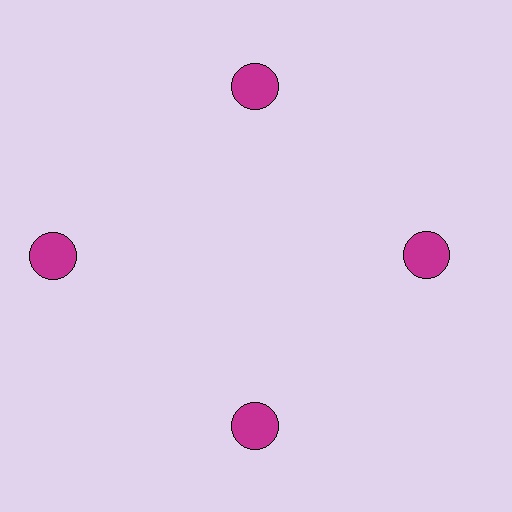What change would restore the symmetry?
The symmetry would be restored by moving it inward, back onto the ring so that all 4 circles sit at equal angles and equal distance from the center.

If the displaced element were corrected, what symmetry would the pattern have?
It would have 4-fold rotational symmetry — the pattern would map onto itself every 90 degrees.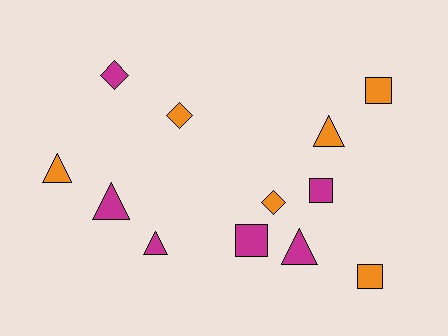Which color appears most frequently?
Orange, with 6 objects.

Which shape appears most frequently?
Triangle, with 5 objects.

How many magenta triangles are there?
There are 3 magenta triangles.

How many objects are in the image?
There are 12 objects.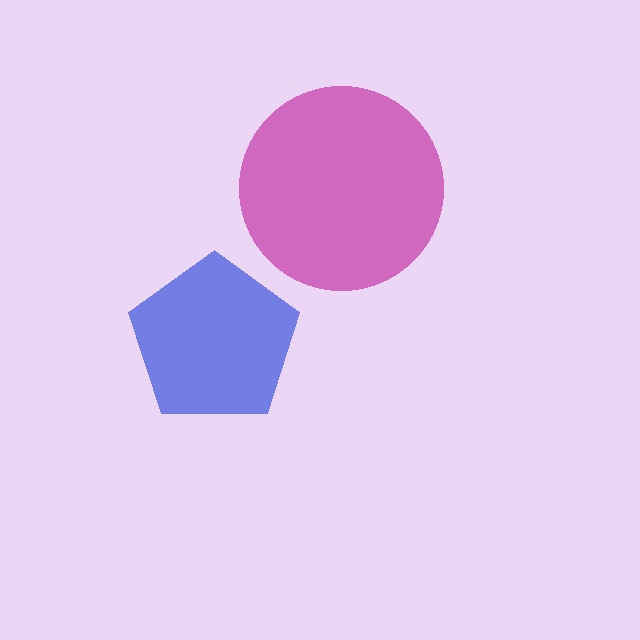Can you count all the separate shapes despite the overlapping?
Yes, there are 2 separate shapes.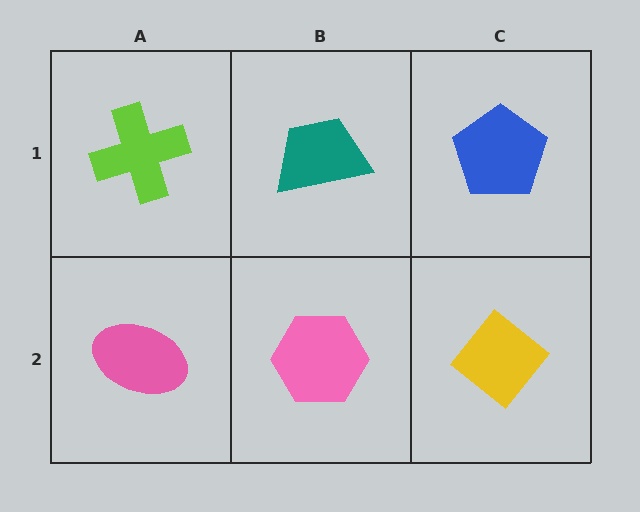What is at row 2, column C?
A yellow diamond.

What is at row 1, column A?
A lime cross.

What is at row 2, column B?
A pink hexagon.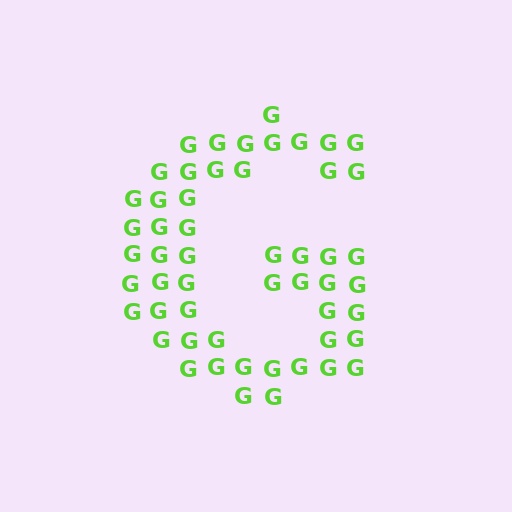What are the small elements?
The small elements are letter G's.